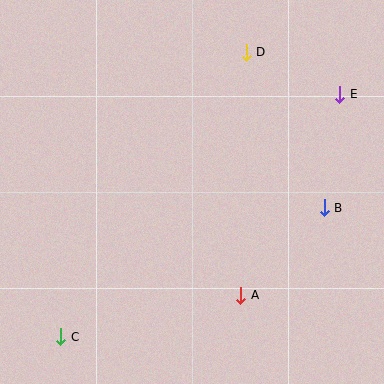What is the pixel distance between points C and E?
The distance between C and E is 370 pixels.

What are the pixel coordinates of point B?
Point B is at (324, 208).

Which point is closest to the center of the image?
Point A at (241, 295) is closest to the center.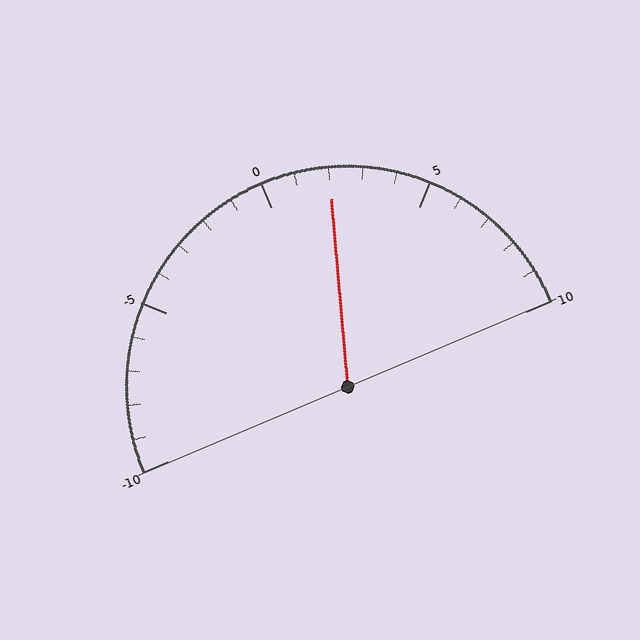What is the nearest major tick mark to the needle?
The nearest major tick mark is 0.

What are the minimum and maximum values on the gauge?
The gauge ranges from -10 to 10.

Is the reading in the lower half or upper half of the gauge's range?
The reading is in the upper half of the range (-10 to 10).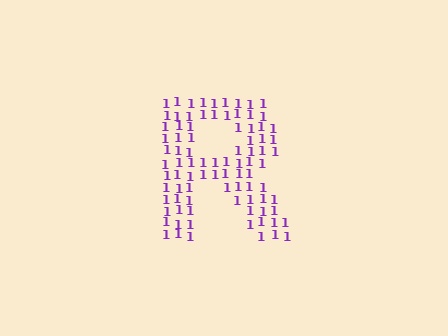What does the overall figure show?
The overall figure shows the letter R.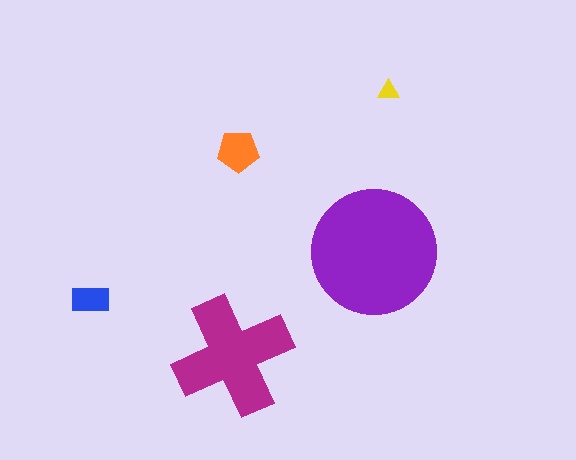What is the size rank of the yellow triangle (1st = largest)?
5th.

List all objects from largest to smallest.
The purple circle, the magenta cross, the orange pentagon, the blue rectangle, the yellow triangle.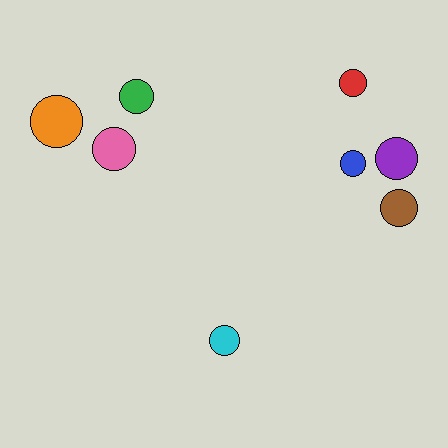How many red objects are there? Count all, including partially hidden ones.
There is 1 red object.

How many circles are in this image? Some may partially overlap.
There are 8 circles.